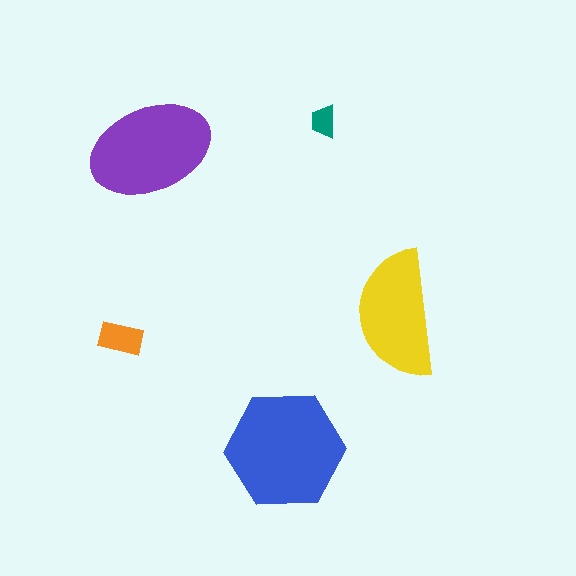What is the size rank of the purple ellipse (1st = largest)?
2nd.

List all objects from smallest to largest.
The teal trapezoid, the orange rectangle, the yellow semicircle, the purple ellipse, the blue hexagon.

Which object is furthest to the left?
The orange rectangle is leftmost.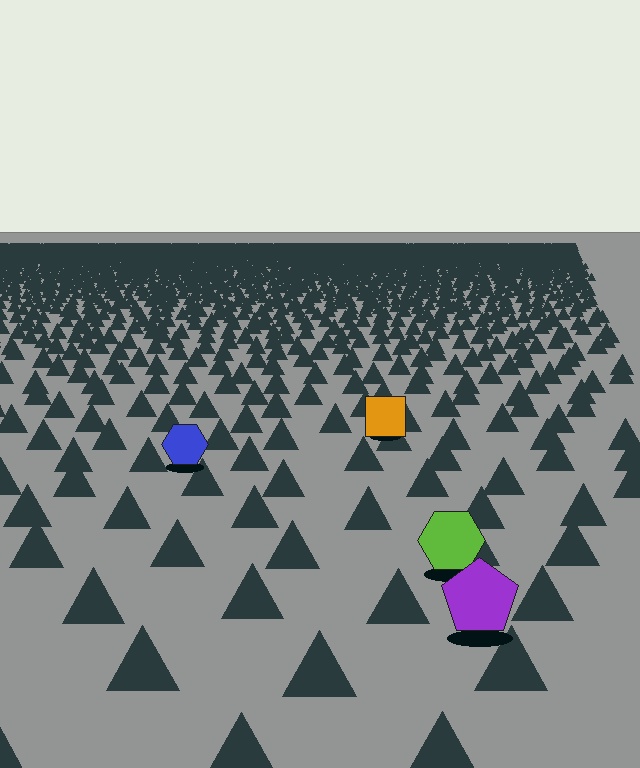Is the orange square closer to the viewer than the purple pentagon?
No. The purple pentagon is closer — you can tell from the texture gradient: the ground texture is coarser near it.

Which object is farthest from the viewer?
The orange square is farthest from the viewer. It appears smaller and the ground texture around it is denser.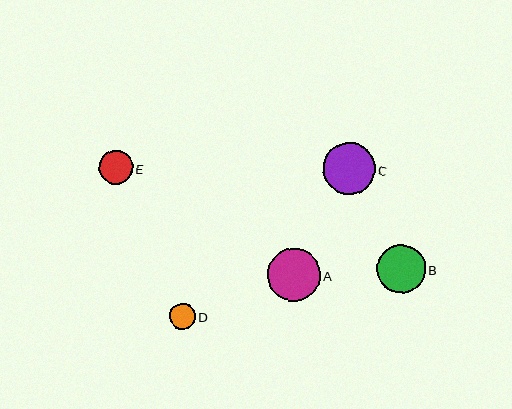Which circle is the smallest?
Circle D is the smallest with a size of approximately 26 pixels.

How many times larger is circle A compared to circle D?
Circle A is approximately 2.0 times the size of circle D.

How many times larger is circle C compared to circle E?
Circle C is approximately 1.6 times the size of circle E.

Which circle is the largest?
Circle A is the largest with a size of approximately 53 pixels.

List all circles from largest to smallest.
From largest to smallest: A, C, B, E, D.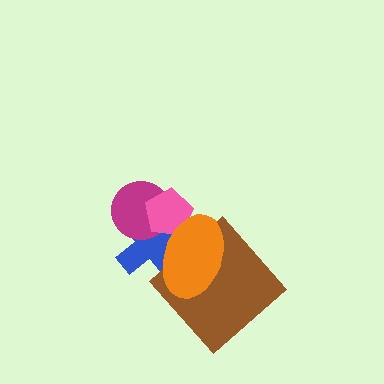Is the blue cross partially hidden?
Yes, it is partially covered by another shape.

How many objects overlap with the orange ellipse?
3 objects overlap with the orange ellipse.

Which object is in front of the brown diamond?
The orange ellipse is in front of the brown diamond.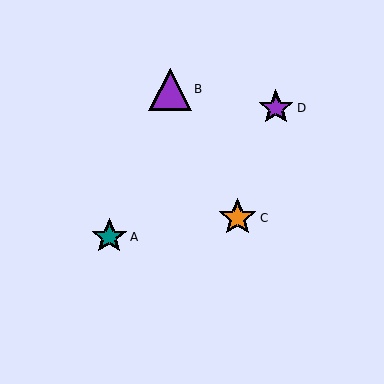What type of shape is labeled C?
Shape C is an orange star.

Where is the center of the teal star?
The center of the teal star is at (109, 237).